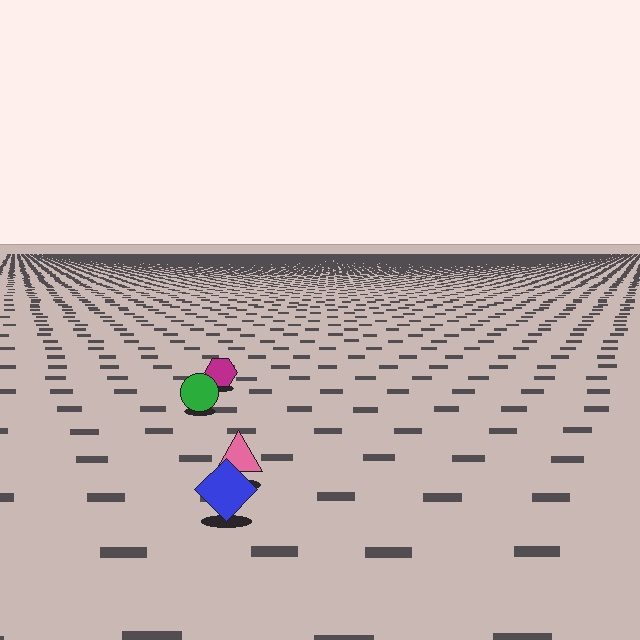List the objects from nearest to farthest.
From nearest to farthest: the blue diamond, the pink triangle, the green circle, the magenta hexagon.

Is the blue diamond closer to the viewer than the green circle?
Yes. The blue diamond is closer — you can tell from the texture gradient: the ground texture is coarser near it.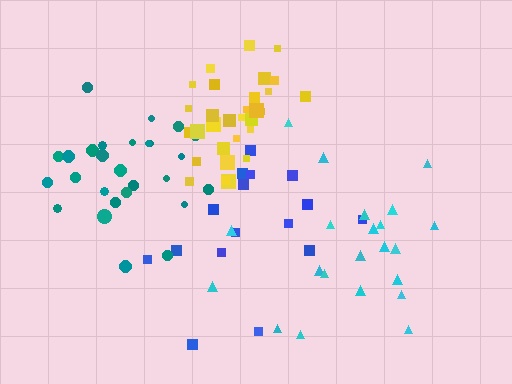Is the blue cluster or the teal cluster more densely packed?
Teal.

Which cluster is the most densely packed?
Yellow.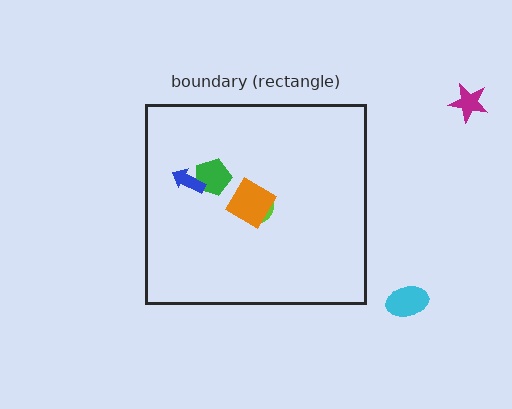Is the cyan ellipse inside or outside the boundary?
Outside.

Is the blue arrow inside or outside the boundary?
Inside.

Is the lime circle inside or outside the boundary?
Inside.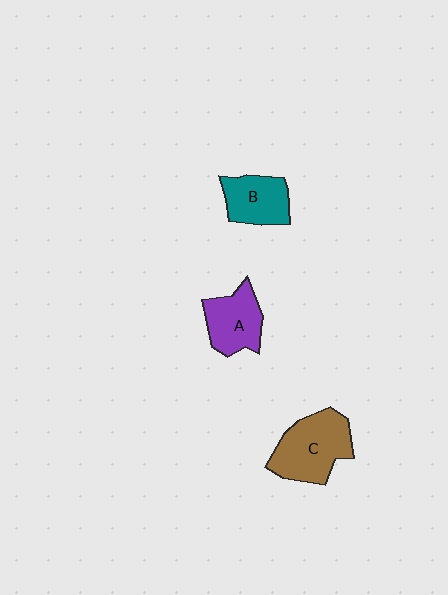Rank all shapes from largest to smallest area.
From largest to smallest: C (brown), A (purple), B (teal).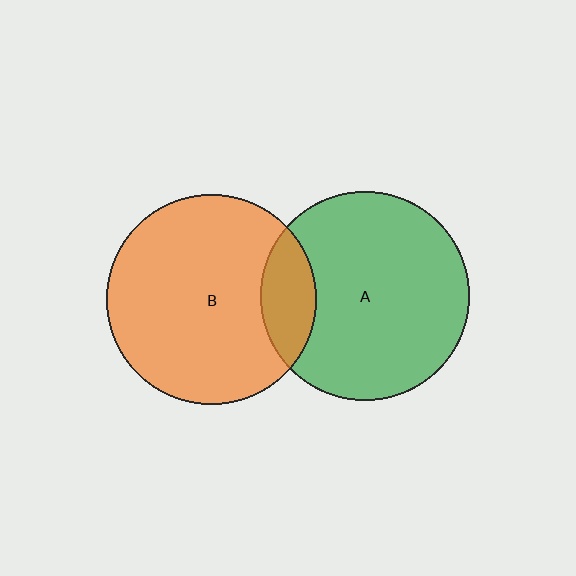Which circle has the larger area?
Circle B (orange).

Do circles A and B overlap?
Yes.